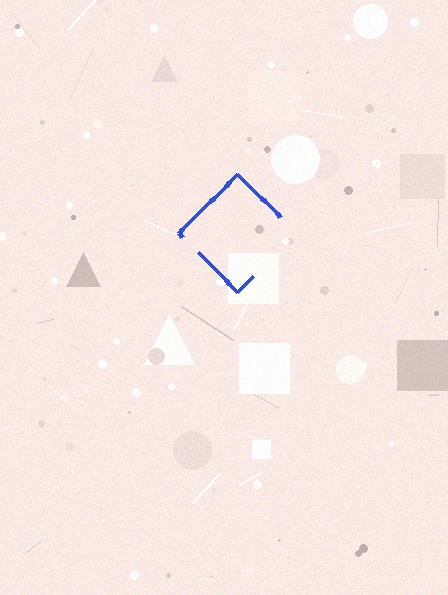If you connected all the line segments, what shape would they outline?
They would outline a diamond.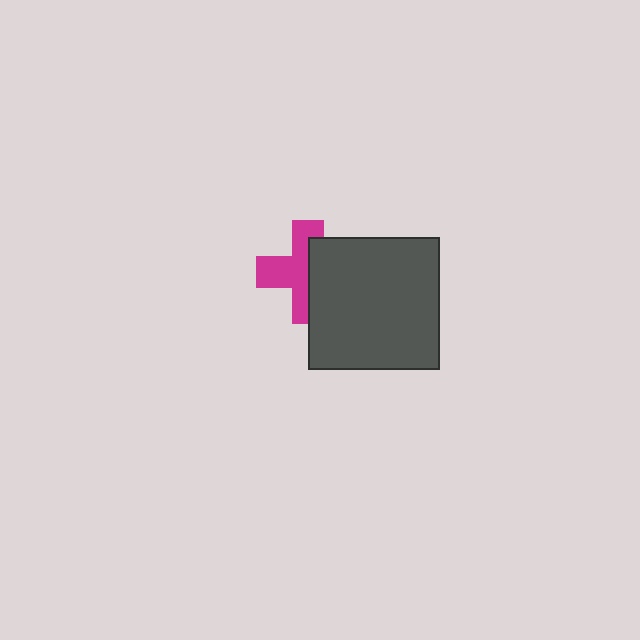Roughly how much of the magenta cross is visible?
About half of it is visible (roughly 55%).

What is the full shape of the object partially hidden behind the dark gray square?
The partially hidden object is a magenta cross.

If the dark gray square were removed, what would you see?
You would see the complete magenta cross.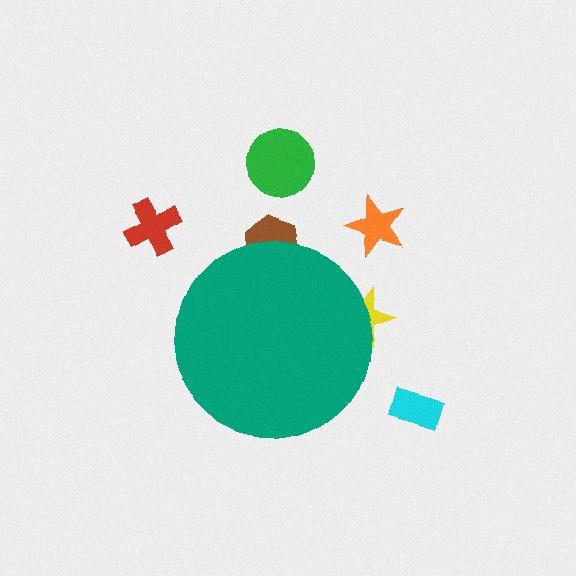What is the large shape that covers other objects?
A teal circle.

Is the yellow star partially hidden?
Yes, the yellow star is partially hidden behind the teal circle.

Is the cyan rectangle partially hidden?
No, the cyan rectangle is fully visible.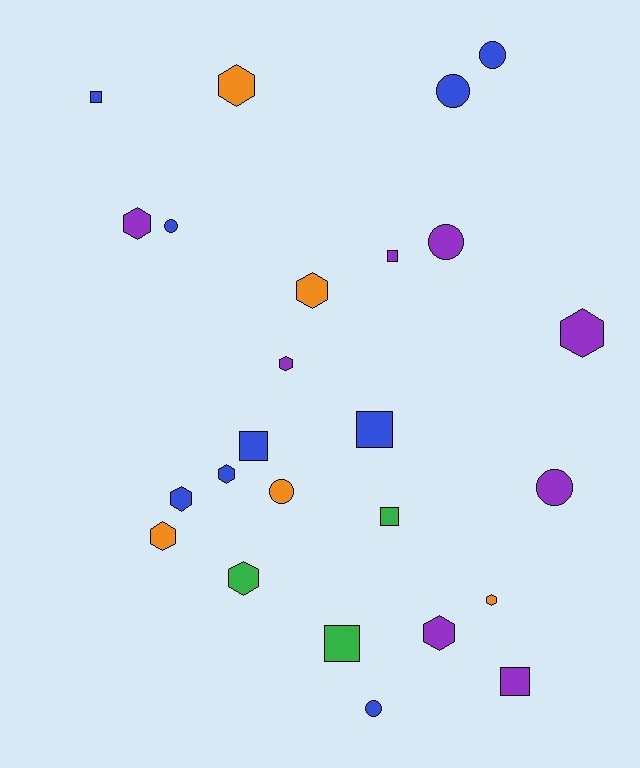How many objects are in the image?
There are 25 objects.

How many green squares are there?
There are 2 green squares.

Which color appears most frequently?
Blue, with 9 objects.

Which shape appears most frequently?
Hexagon, with 11 objects.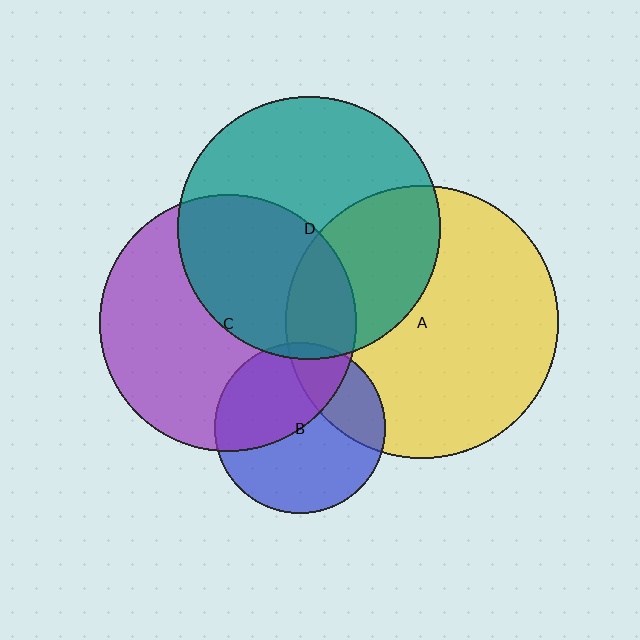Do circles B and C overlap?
Yes.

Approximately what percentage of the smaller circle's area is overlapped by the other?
Approximately 45%.